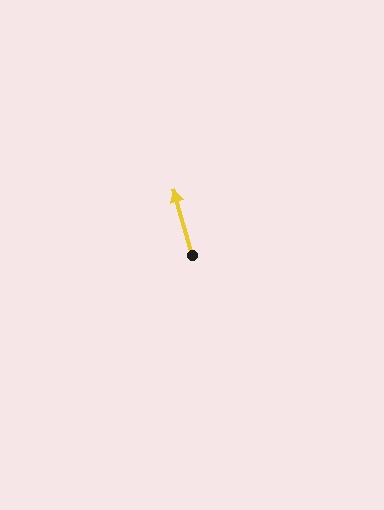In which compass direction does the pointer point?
North.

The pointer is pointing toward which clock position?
Roughly 11 o'clock.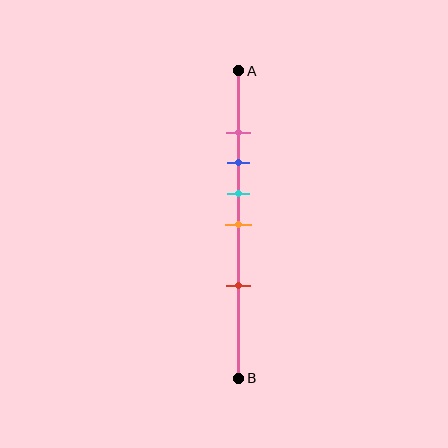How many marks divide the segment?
There are 5 marks dividing the segment.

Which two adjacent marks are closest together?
The pink and blue marks are the closest adjacent pair.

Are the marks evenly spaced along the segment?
No, the marks are not evenly spaced.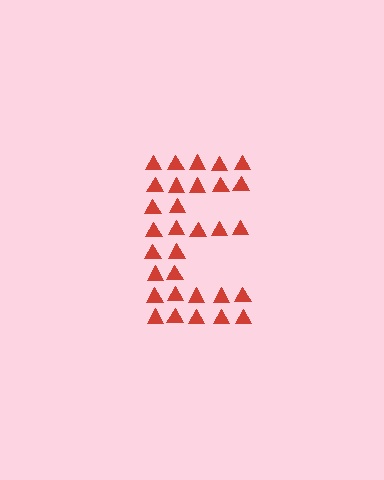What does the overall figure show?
The overall figure shows the letter E.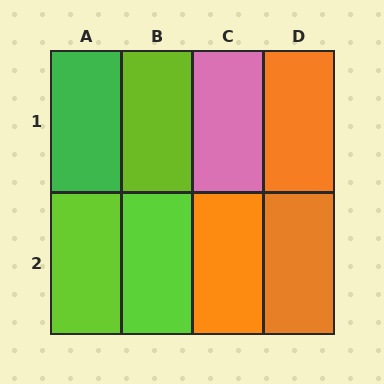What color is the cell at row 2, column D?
Orange.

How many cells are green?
1 cell is green.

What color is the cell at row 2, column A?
Lime.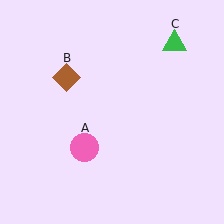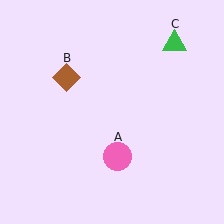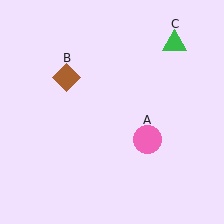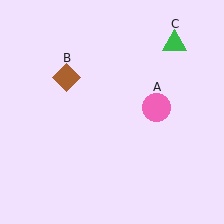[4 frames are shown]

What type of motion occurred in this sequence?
The pink circle (object A) rotated counterclockwise around the center of the scene.